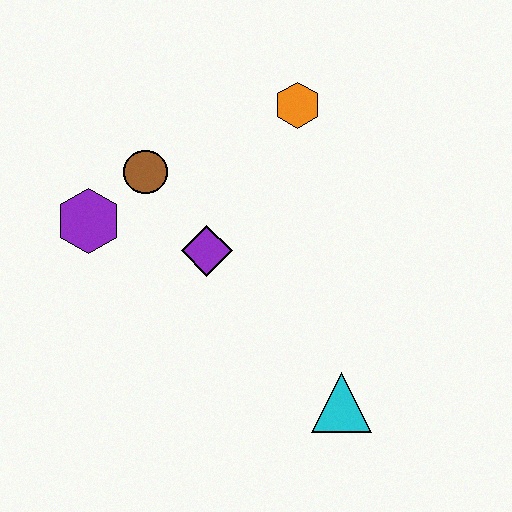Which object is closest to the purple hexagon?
The brown circle is closest to the purple hexagon.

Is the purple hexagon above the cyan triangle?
Yes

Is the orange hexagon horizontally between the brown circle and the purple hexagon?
No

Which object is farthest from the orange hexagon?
The cyan triangle is farthest from the orange hexagon.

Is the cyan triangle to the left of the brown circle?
No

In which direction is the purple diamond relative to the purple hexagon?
The purple diamond is to the right of the purple hexagon.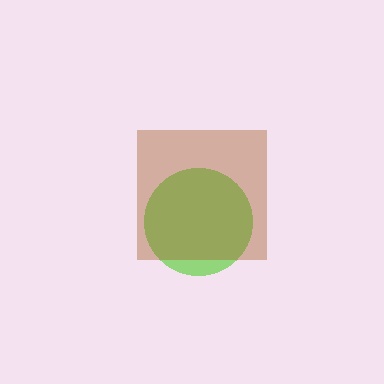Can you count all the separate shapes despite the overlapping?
Yes, there are 2 separate shapes.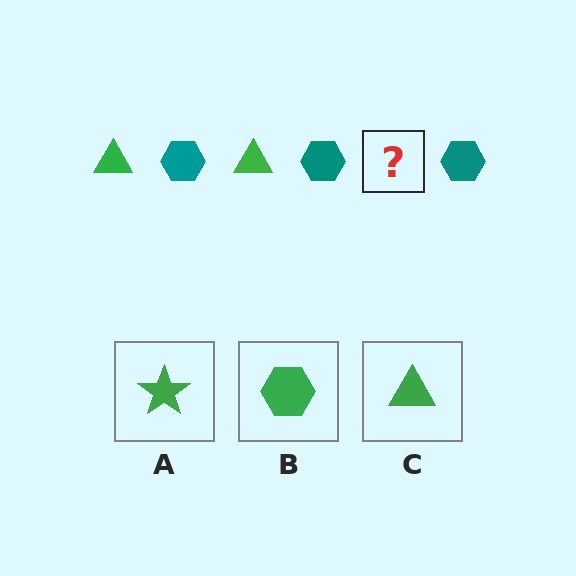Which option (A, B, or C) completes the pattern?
C.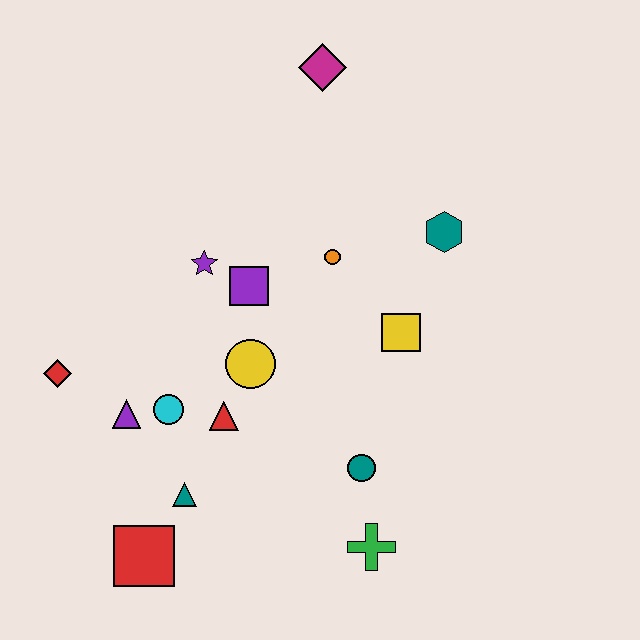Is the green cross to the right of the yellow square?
No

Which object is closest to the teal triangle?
The red square is closest to the teal triangle.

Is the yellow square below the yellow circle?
No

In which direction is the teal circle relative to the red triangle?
The teal circle is to the right of the red triangle.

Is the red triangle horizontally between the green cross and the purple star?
Yes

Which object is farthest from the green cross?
The magenta diamond is farthest from the green cross.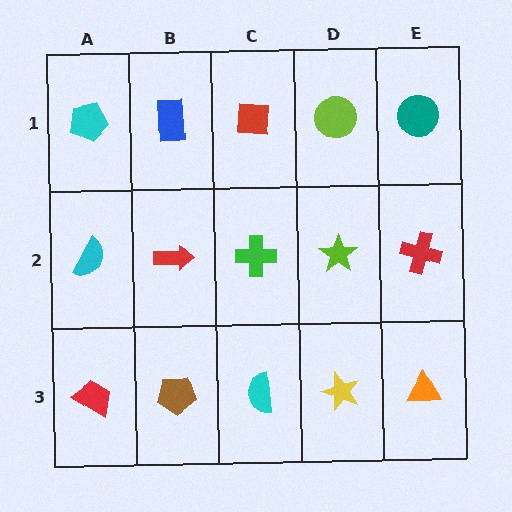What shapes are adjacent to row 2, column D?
A lime circle (row 1, column D), a yellow star (row 3, column D), a green cross (row 2, column C), a red cross (row 2, column E).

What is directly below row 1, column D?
A lime star.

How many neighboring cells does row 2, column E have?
3.